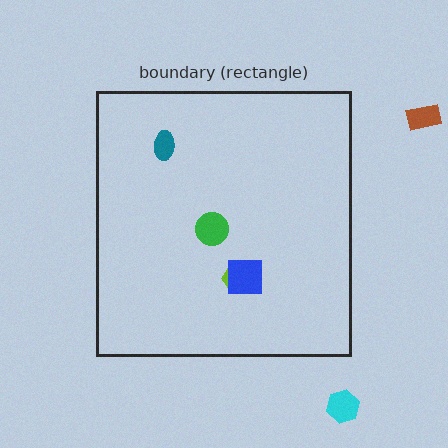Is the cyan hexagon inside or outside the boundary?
Outside.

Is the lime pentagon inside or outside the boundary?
Inside.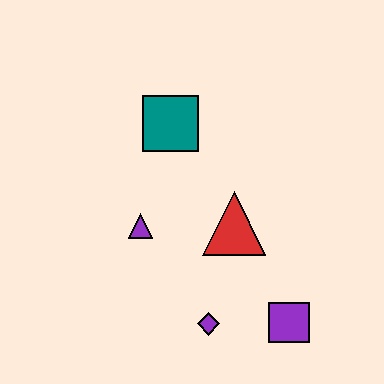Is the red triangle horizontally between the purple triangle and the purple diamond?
No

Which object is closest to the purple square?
The purple diamond is closest to the purple square.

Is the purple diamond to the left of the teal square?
No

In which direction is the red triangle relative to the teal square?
The red triangle is below the teal square.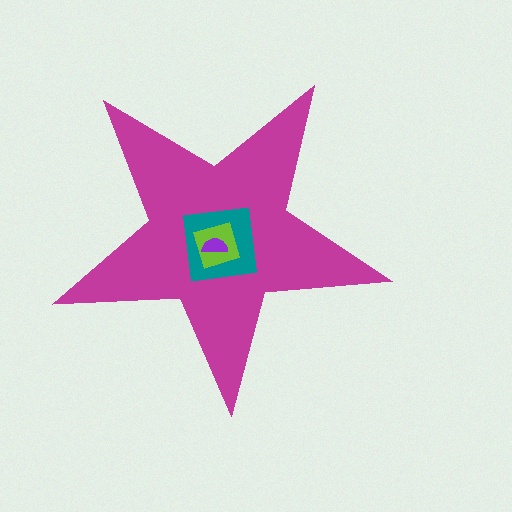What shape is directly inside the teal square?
The lime square.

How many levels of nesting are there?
4.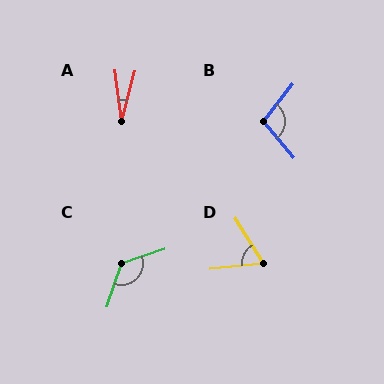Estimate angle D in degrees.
Approximately 65 degrees.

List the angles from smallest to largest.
A (22°), D (65°), B (102°), C (127°).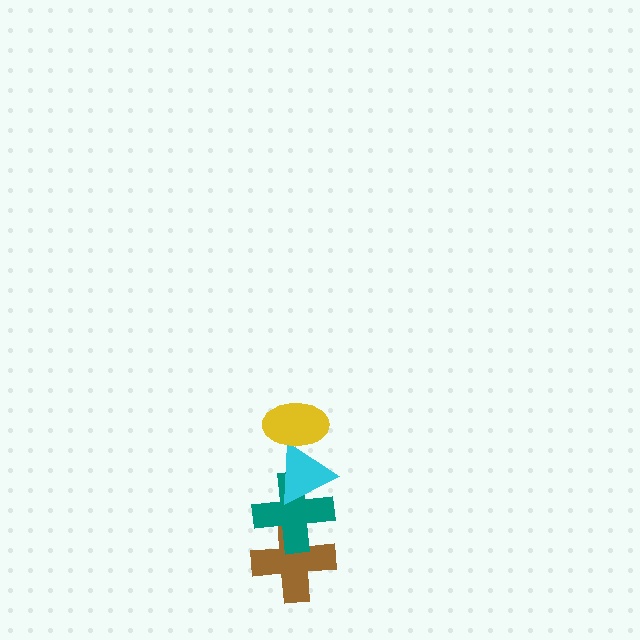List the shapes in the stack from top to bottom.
From top to bottom: the yellow ellipse, the cyan triangle, the teal cross, the brown cross.